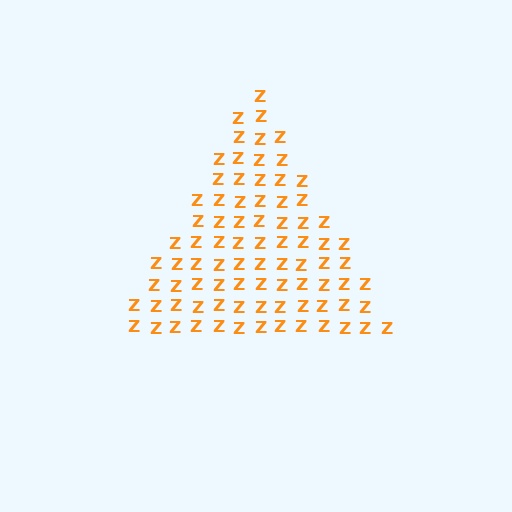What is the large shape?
The large shape is a triangle.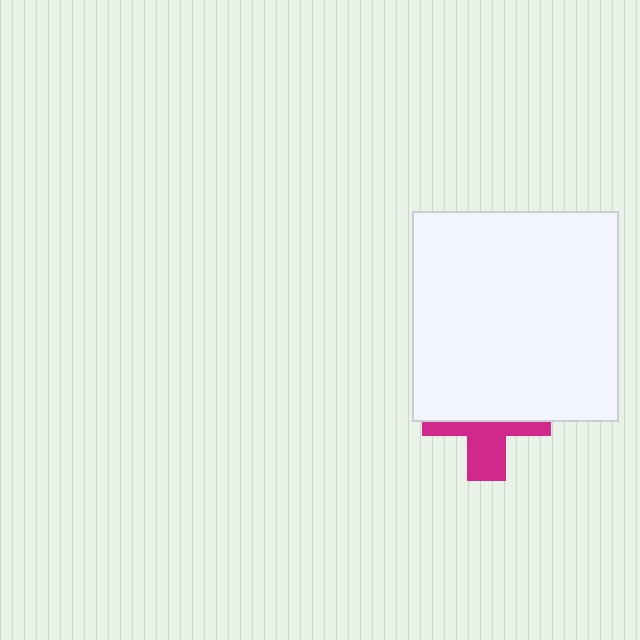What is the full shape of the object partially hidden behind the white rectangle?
The partially hidden object is a magenta cross.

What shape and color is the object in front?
The object in front is a white rectangle.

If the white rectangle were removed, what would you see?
You would see the complete magenta cross.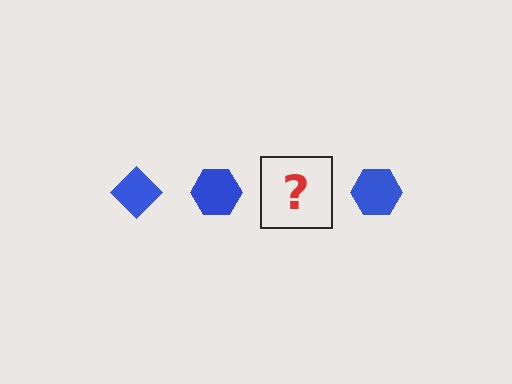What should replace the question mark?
The question mark should be replaced with a blue diamond.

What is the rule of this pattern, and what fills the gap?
The rule is that the pattern cycles through diamond, hexagon shapes in blue. The gap should be filled with a blue diamond.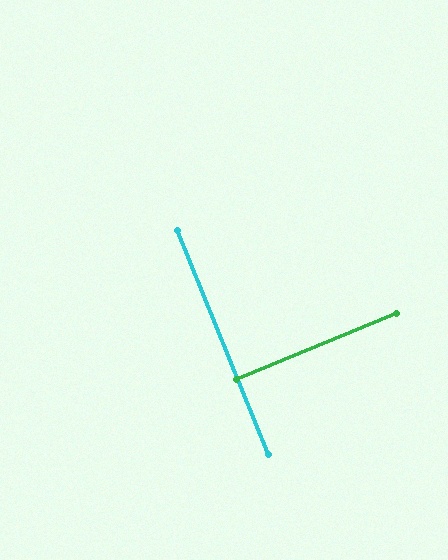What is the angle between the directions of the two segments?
Approximately 89 degrees.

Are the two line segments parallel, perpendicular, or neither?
Perpendicular — they meet at approximately 89°.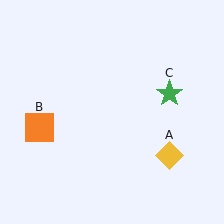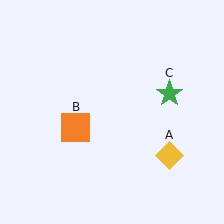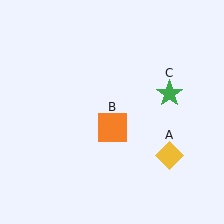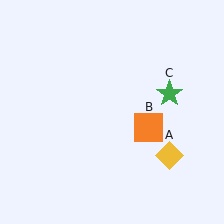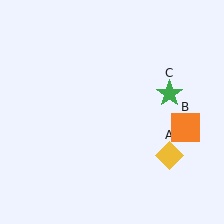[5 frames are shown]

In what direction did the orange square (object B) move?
The orange square (object B) moved right.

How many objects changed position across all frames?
1 object changed position: orange square (object B).